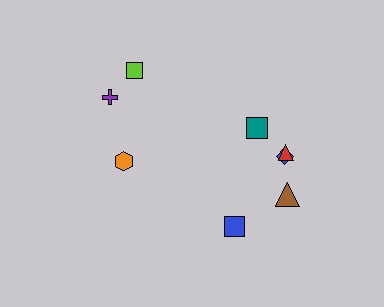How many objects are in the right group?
There are 5 objects.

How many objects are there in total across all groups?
There are 8 objects.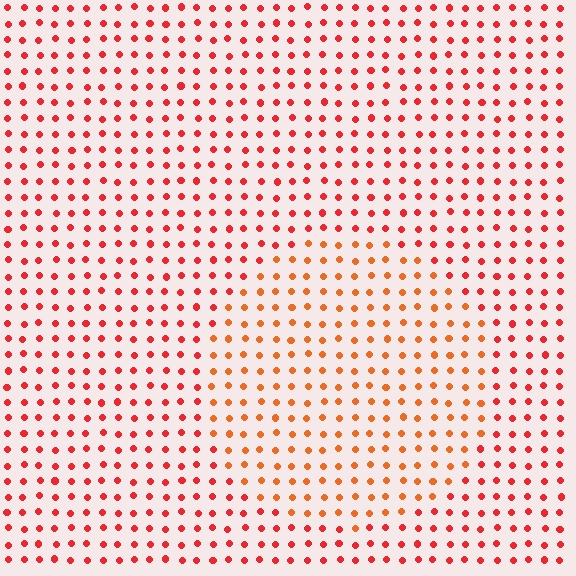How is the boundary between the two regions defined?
The boundary is defined purely by a slight shift in hue (about 24 degrees). Spacing, size, and orientation are identical on both sides.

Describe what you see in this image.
The image is filled with small red elements in a uniform arrangement. A circle-shaped region is visible where the elements are tinted to a slightly different hue, forming a subtle color boundary.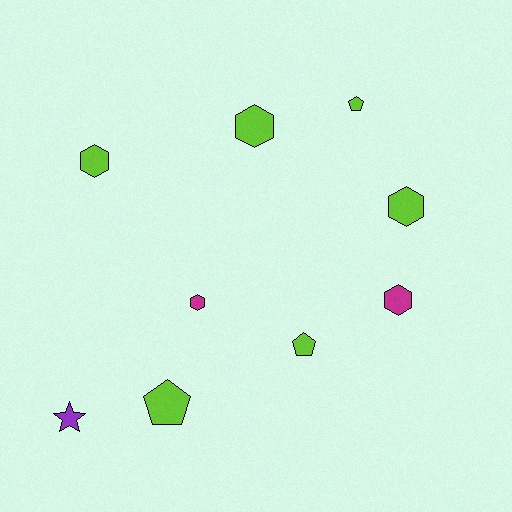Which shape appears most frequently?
Hexagon, with 5 objects.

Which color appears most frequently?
Lime, with 6 objects.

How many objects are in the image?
There are 9 objects.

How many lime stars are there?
There are no lime stars.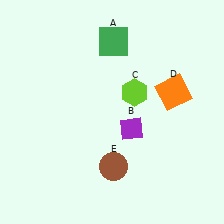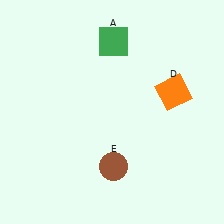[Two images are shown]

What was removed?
The lime hexagon (C), the purple diamond (B) were removed in Image 2.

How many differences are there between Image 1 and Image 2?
There are 2 differences between the two images.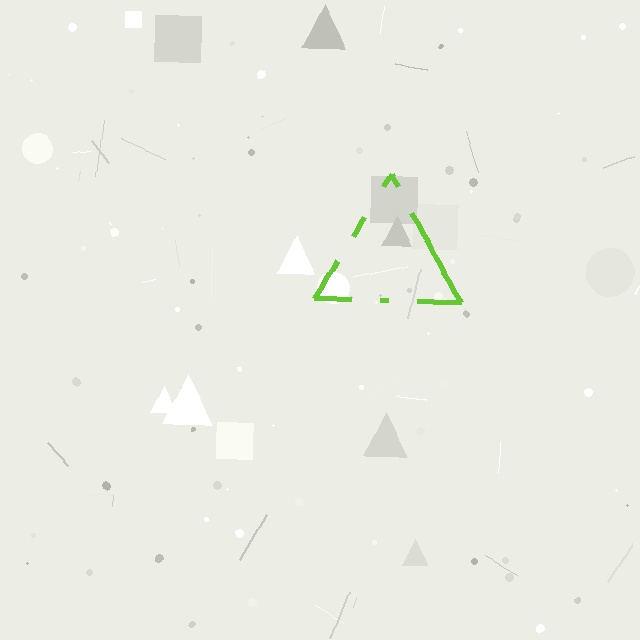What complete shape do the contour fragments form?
The contour fragments form a triangle.